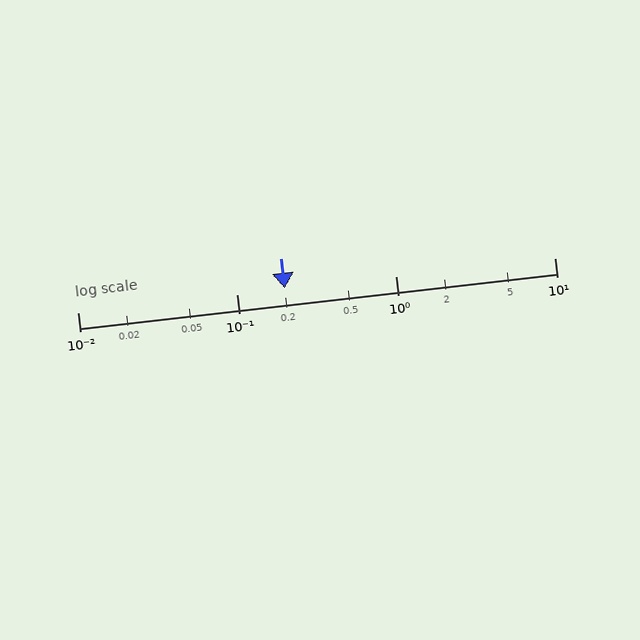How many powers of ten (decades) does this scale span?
The scale spans 3 decades, from 0.01 to 10.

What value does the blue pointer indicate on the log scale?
The pointer indicates approximately 0.2.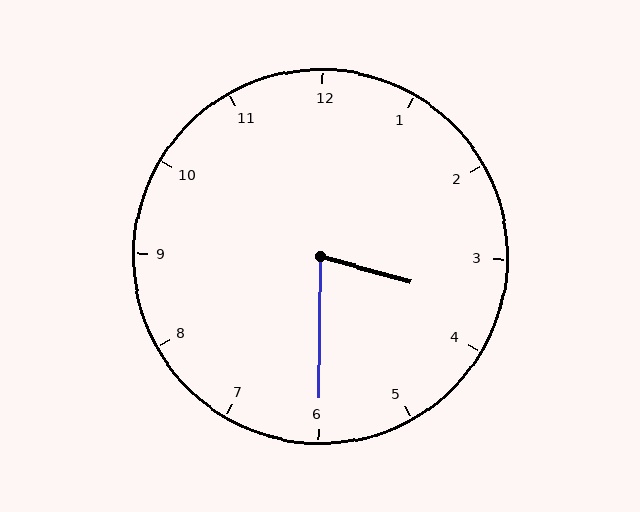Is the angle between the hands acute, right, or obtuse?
It is acute.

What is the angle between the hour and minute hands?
Approximately 75 degrees.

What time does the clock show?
3:30.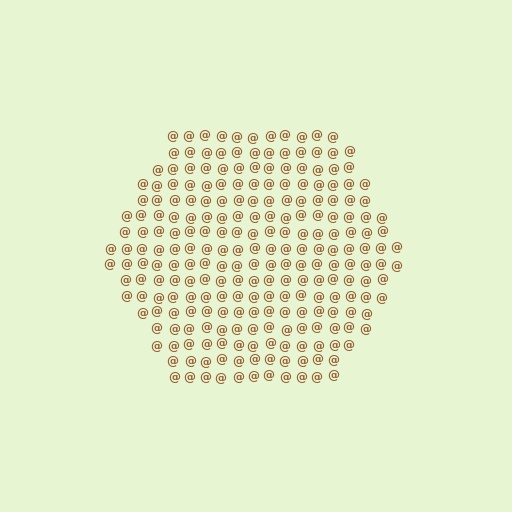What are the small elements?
The small elements are at signs.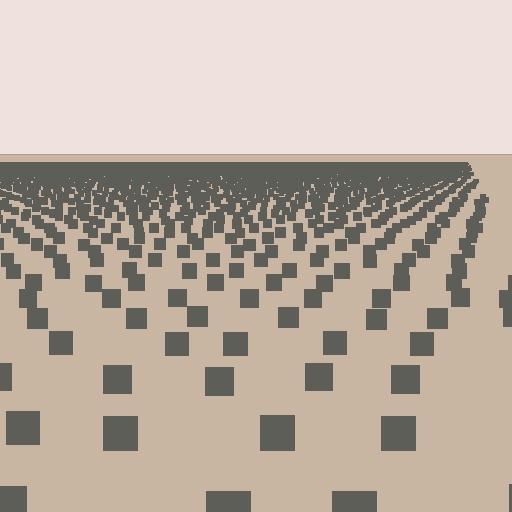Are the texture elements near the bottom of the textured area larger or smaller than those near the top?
Larger. Near the bottom, elements are closer to the viewer and appear at a bigger on-screen size.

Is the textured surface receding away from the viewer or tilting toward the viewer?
The surface is receding away from the viewer. Texture elements get smaller and denser toward the top.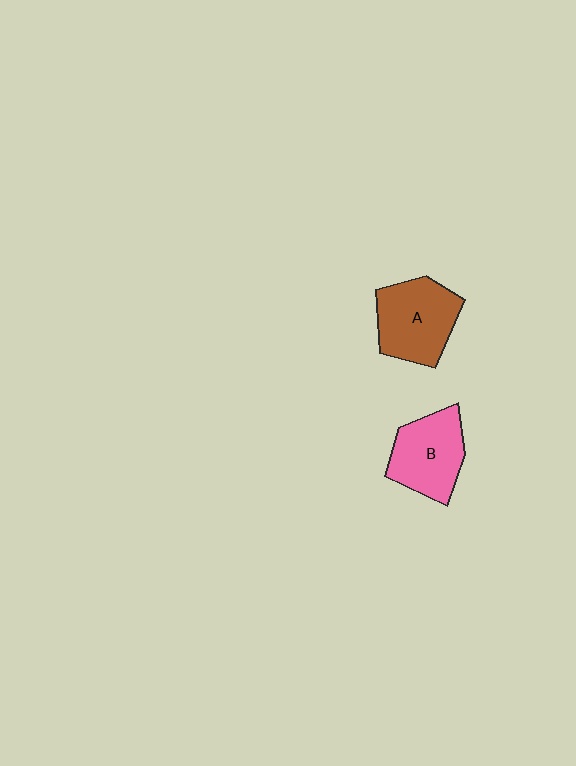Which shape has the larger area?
Shape A (brown).